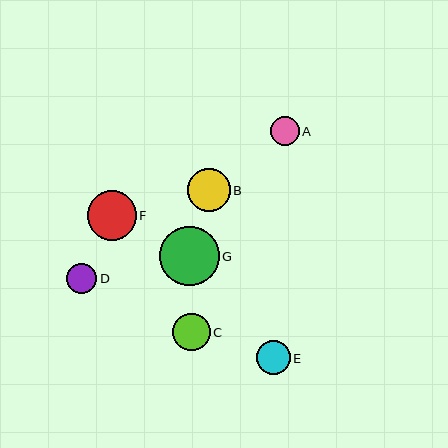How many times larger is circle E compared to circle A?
Circle E is approximately 1.2 times the size of circle A.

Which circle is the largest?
Circle G is the largest with a size of approximately 60 pixels.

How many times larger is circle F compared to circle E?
Circle F is approximately 1.4 times the size of circle E.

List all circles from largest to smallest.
From largest to smallest: G, F, B, C, E, D, A.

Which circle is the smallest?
Circle A is the smallest with a size of approximately 29 pixels.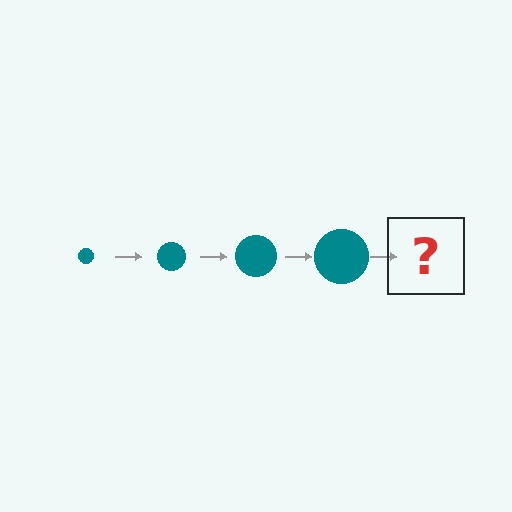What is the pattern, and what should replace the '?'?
The pattern is that the circle gets progressively larger each step. The '?' should be a teal circle, larger than the previous one.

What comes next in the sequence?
The next element should be a teal circle, larger than the previous one.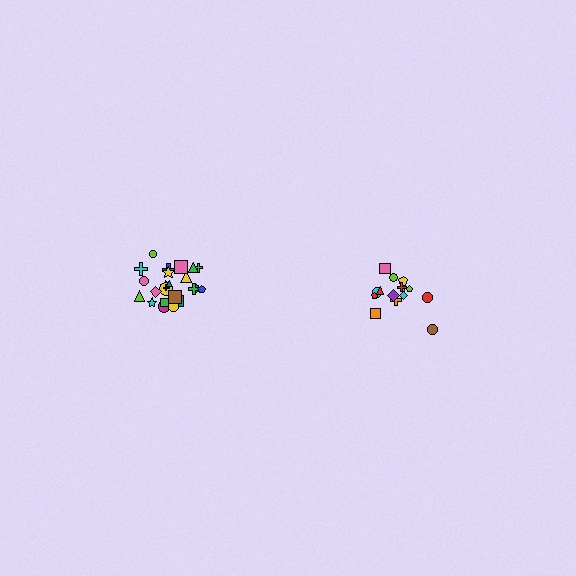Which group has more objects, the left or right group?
The left group.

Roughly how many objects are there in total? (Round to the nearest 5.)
Roughly 40 objects in total.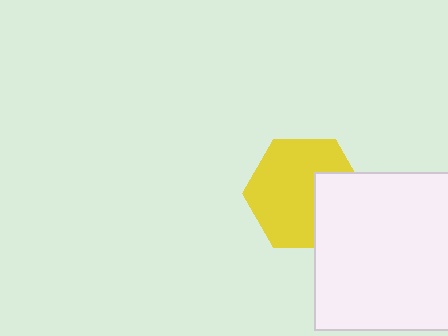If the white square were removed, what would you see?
You would see the complete yellow hexagon.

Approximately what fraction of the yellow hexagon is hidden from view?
Roughly 30% of the yellow hexagon is hidden behind the white square.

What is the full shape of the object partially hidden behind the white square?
The partially hidden object is a yellow hexagon.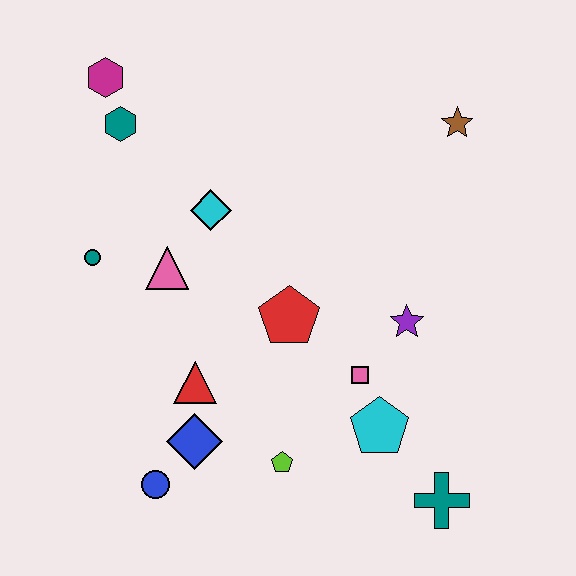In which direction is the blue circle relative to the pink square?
The blue circle is to the left of the pink square.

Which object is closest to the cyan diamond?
The pink triangle is closest to the cyan diamond.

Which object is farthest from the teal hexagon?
The teal cross is farthest from the teal hexagon.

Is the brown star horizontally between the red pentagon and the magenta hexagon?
No